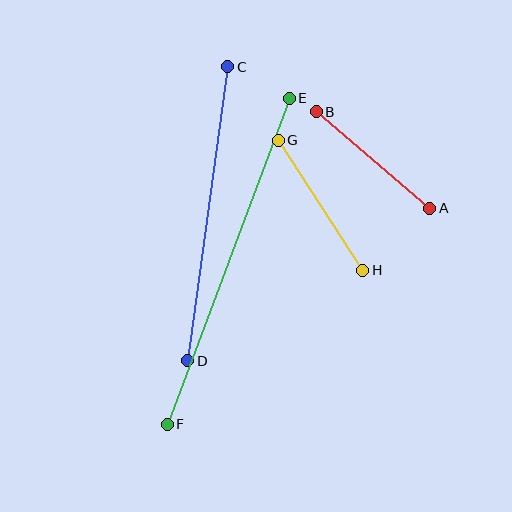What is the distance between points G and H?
The distance is approximately 155 pixels.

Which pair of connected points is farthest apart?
Points E and F are farthest apart.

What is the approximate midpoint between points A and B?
The midpoint is at approximately (373, 160) pixels.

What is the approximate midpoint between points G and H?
The midpoint is at approximately (320, 205) pixels.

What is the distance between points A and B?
The distance is approximately 149 pixels.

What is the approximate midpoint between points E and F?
The midpoint is at approximately (228, 261) pixels.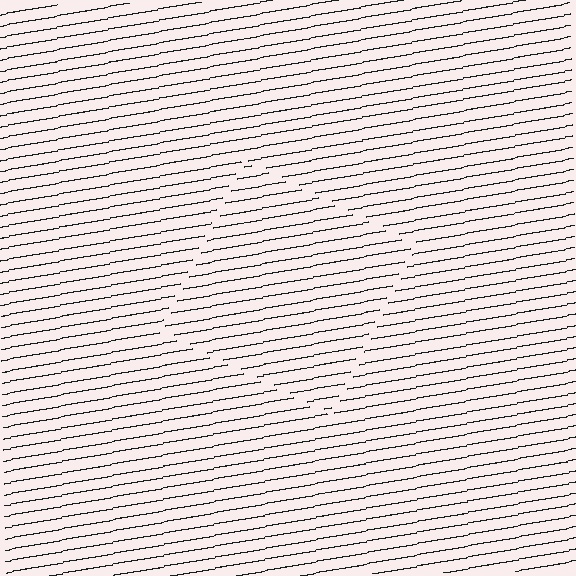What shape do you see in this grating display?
An illusory square. The interior of the shape contains the same grating, shifted by half a period — the contour is defined by the phase discontinuity where line-ends from the inner and outer gratings abut.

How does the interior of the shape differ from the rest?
The interior of the shape contains the same grating, shifted by half a period — the contour is defined by the phase discontinuity where line-ends from the inner and outer gratings abut.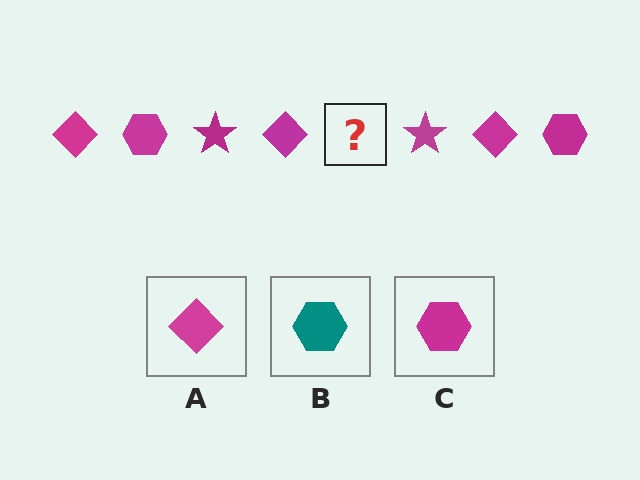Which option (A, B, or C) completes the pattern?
C.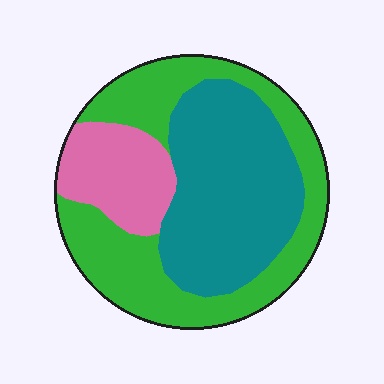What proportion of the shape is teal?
Teal takes up between a quarter and a half of the shape.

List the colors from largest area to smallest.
From largest to smallest: green, teal, pink.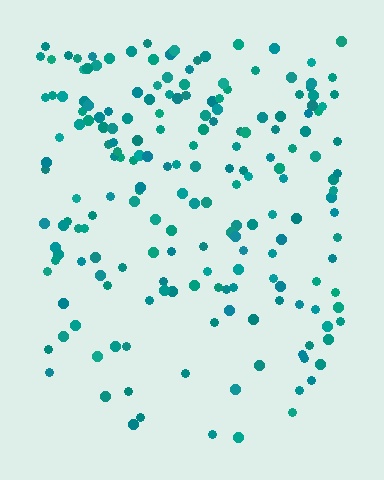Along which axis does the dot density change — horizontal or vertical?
Vertical.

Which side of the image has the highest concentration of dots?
The top.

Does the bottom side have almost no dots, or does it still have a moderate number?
Still a moderate number, just noticeably fewer than the top.